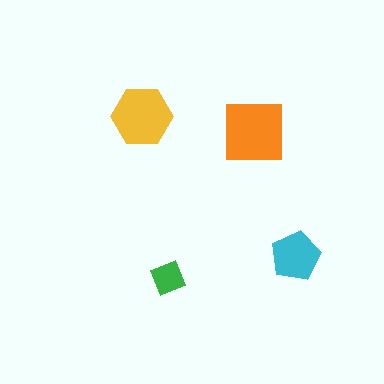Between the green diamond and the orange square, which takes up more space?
The orange square.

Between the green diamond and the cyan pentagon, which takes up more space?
The cyan pentagon.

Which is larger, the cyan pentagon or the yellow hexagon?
The yellow hexagon.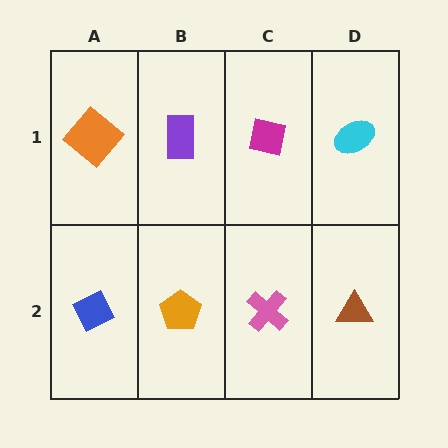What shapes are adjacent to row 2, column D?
A cyan ellipse (row 1, column D), a pink cross (row 2, column C).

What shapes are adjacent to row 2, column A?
An orange diamond (row 1, column A), an orange pentagon (row 2, column B).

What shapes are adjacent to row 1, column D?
A brown triangle (row 2, column D), a magenta square (row 1, column C).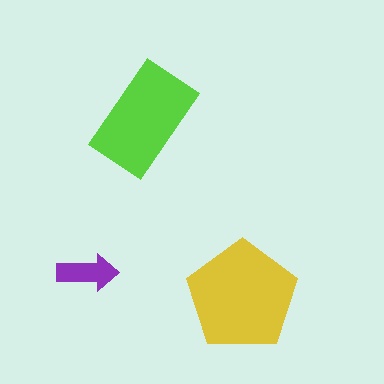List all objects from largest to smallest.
The yellow pentagon, the lime rectangle, the purple arrow.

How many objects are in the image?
There are 3 objects in the image.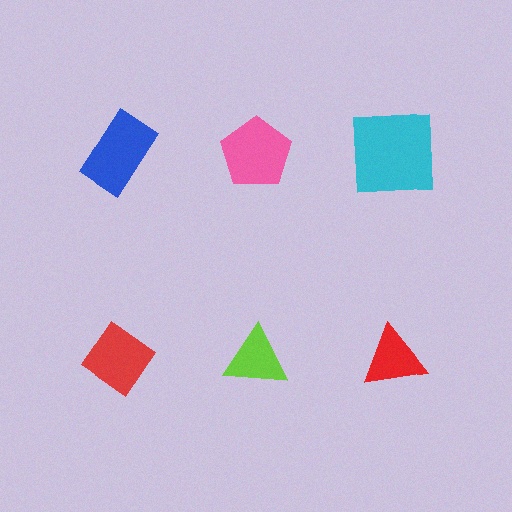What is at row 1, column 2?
A pink pentagon.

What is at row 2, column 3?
A red triangle.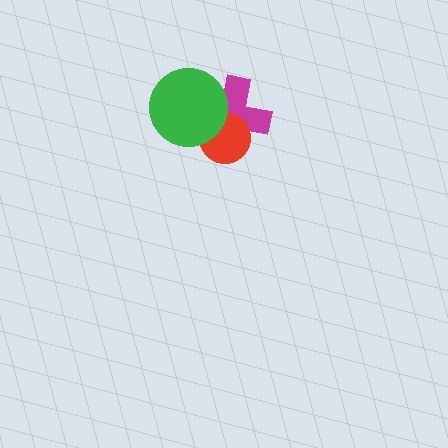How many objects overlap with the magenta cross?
2 objects overlap with the magenta cross.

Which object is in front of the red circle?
The green circle is in front of the red circle.